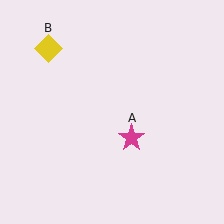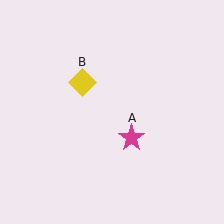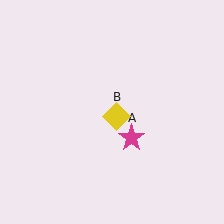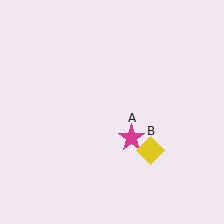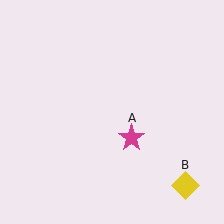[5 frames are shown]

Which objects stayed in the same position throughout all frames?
Magenta star (object A) remained stationary.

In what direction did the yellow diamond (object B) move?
The yellow diamond (object B) moved down and to the right.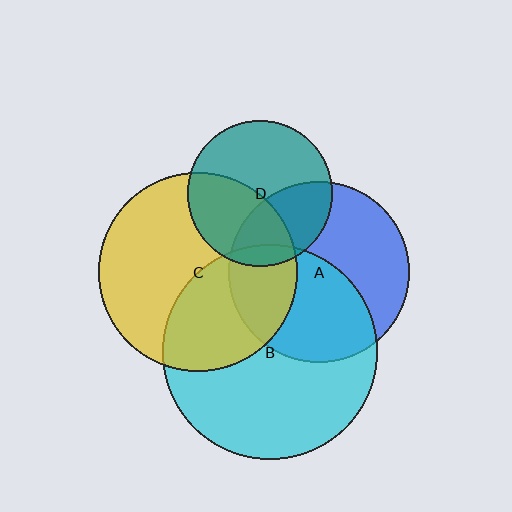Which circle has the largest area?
Circle B (cyan).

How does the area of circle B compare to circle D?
Approximately 2.2 times.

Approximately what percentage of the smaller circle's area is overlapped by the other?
Approximately 35%.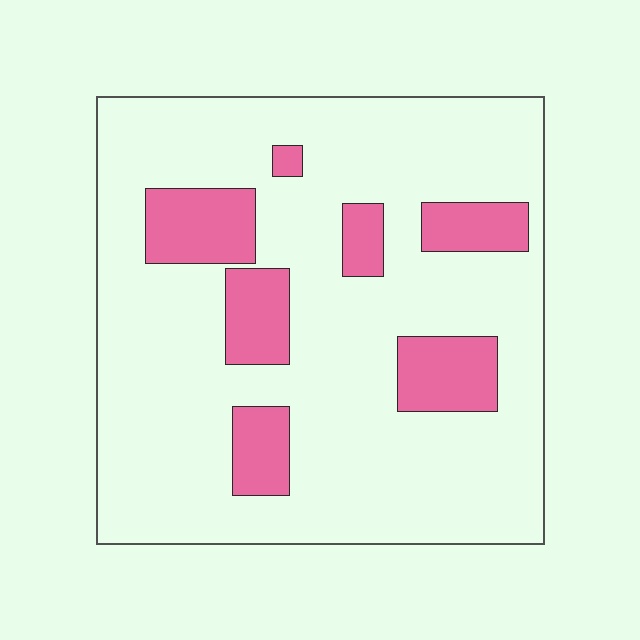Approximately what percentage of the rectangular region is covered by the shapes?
Approximately 20%.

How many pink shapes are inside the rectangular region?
7.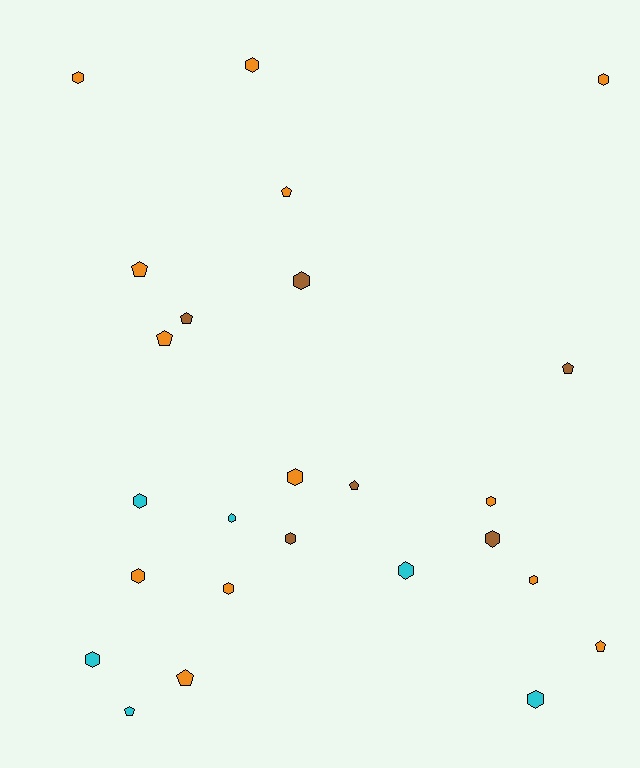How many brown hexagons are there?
There are 3 brown hexagons.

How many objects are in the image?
There are 25 objects.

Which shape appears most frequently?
Hexagon, with 16 objects.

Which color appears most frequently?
Orange, with 13 objects.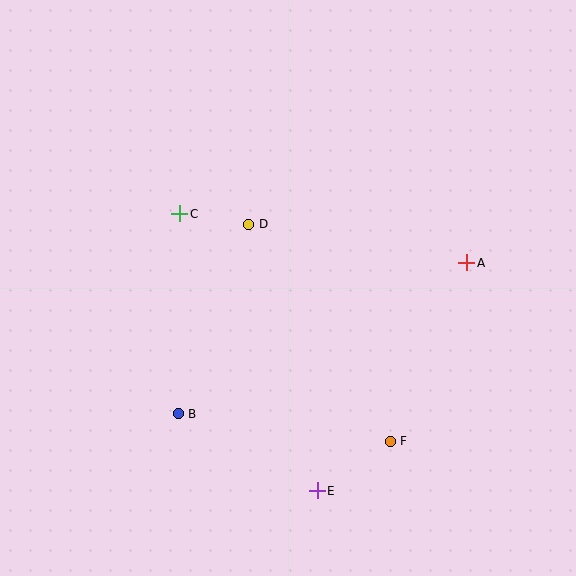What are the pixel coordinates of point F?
Point F is at (390, 441).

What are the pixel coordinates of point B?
Point B is at (178, 414).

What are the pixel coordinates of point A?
Point A is at (467, 263).